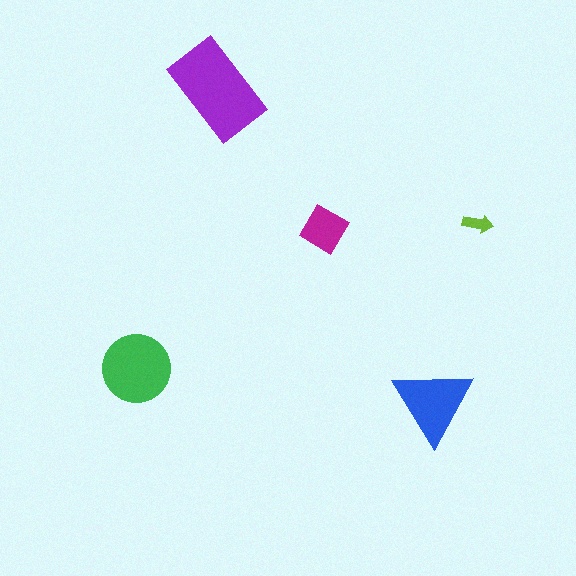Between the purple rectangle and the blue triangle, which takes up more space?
The purple rectangle.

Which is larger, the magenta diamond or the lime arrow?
The magenta diamond.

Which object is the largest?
The purple rectangle.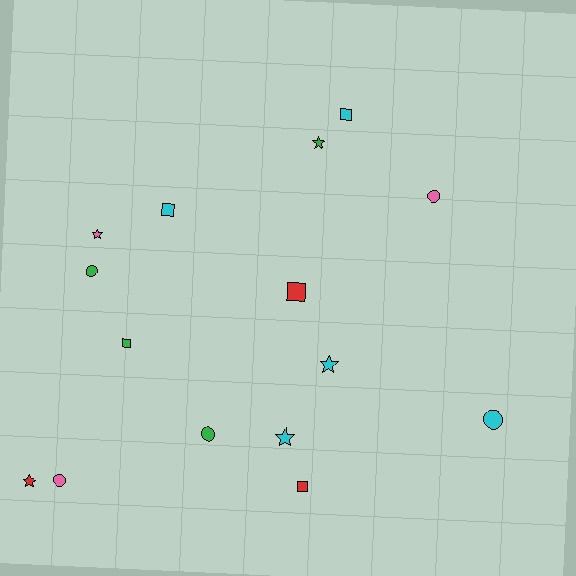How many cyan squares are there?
There are 2 cyan squares.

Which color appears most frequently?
Cyan, with 5 objects.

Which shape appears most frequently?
Square, with 5 objects.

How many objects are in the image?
There are 15 objects.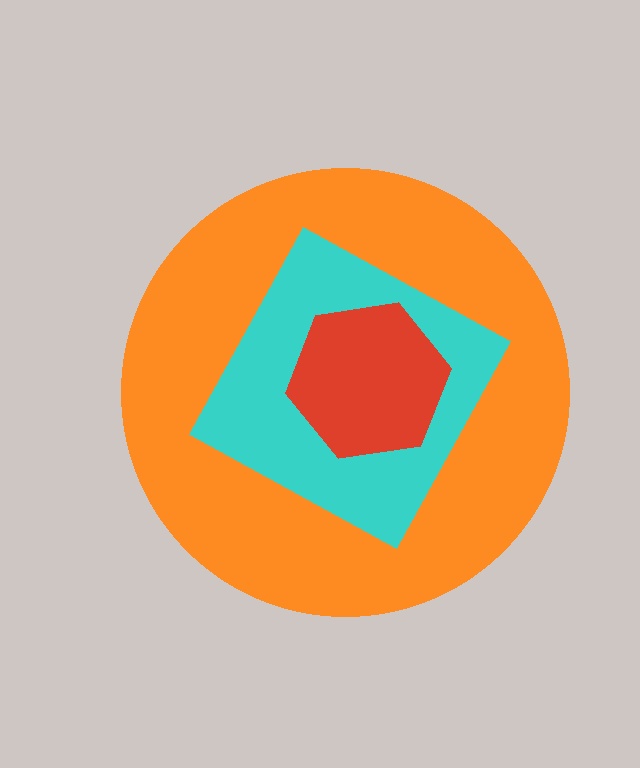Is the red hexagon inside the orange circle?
Yes.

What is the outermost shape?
The orange circle.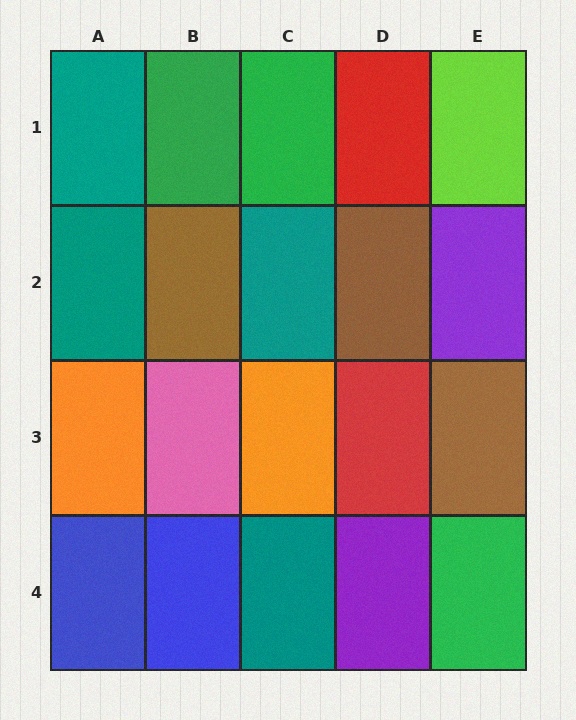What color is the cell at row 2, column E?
Purple.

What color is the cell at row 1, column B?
Green.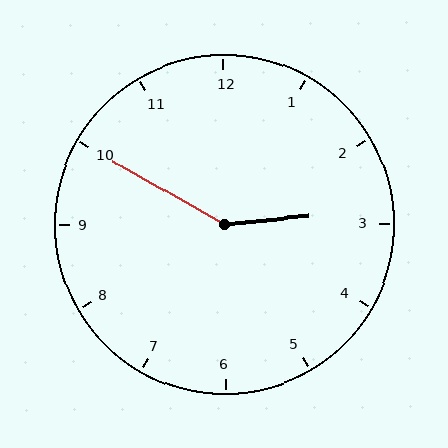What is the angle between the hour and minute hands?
Approximately 145 degrees.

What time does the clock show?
2:50.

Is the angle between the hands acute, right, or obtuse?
It is obtuse.